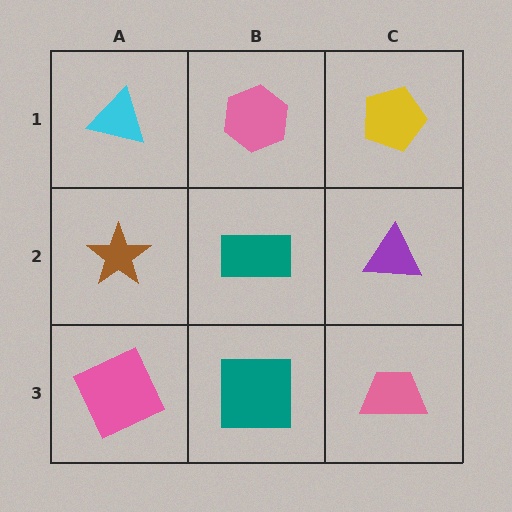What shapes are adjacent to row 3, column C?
A purple triangle (row 2, column C), a teal square (row 3, column B).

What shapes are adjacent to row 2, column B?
A pink hexagon (row 1, column B), a teal square (row 3, column B), a brown star (row 2, column A), a purple triangle (row 2, column C).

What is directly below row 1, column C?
A purple triangle.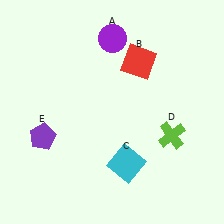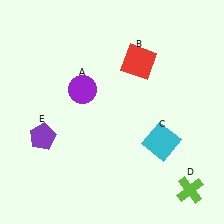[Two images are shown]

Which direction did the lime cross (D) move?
The lime cross (D) moved down.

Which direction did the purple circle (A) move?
The purple circle (A) moved down.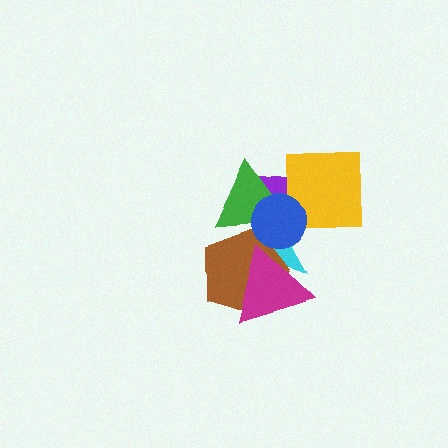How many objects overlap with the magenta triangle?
2 objects overlap with the magenta triangle.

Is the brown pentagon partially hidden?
Yes, it is partially covered by another shape.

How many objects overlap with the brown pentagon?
4 objects overlap with the brown pentagon.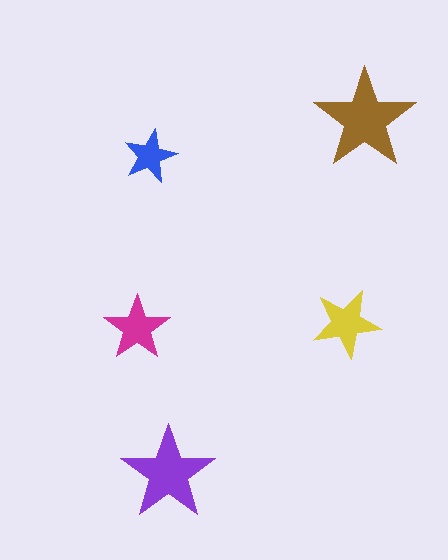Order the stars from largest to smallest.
the brown one, the purple one, the yellow one, the magenta one, the blue one.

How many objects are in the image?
There are 5 objects in the image.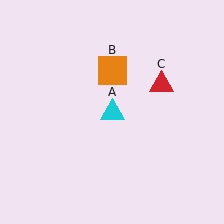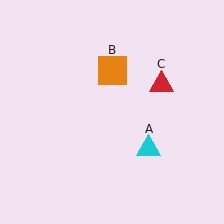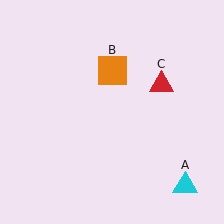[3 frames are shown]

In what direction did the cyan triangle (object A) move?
The cyan triangle (object A) moved down and to the right.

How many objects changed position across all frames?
1 object changed position: cyan triangle (object A).